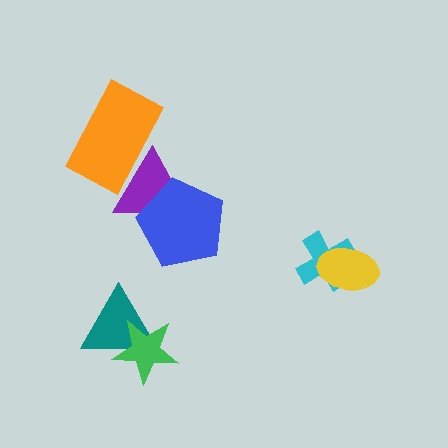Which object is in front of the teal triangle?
The green star is in front of the teal triangle.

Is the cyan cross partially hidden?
Yes, it is partially covered by another shape.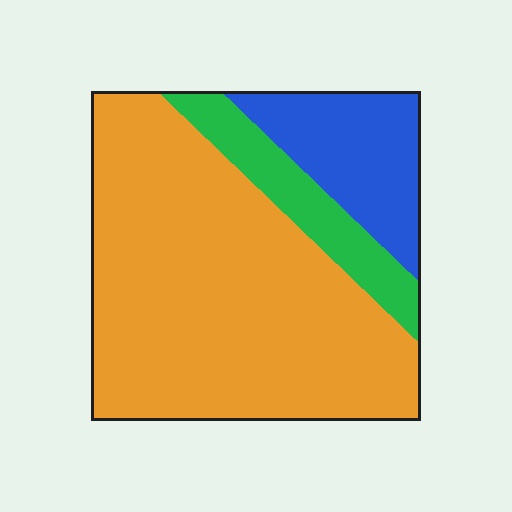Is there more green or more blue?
Blue.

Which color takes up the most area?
Orange, at roughly 70%.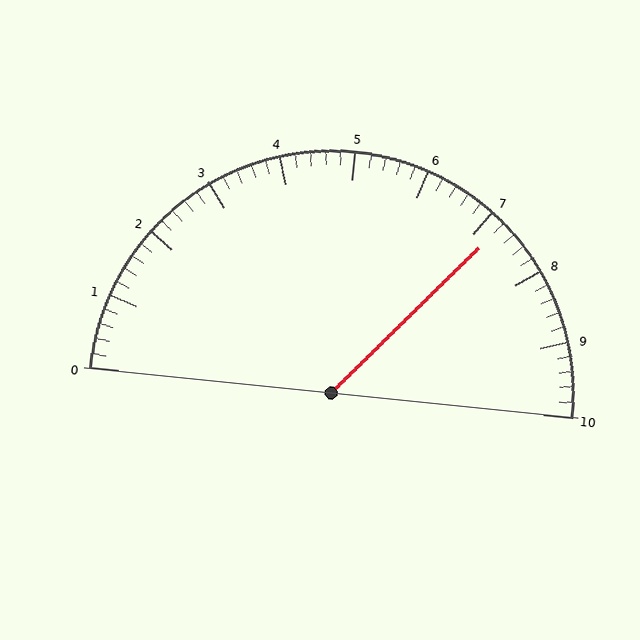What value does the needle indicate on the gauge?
The needle indicates approximately 7.2.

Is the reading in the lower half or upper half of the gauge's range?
The reading is in the upper half of the range (0 to 10).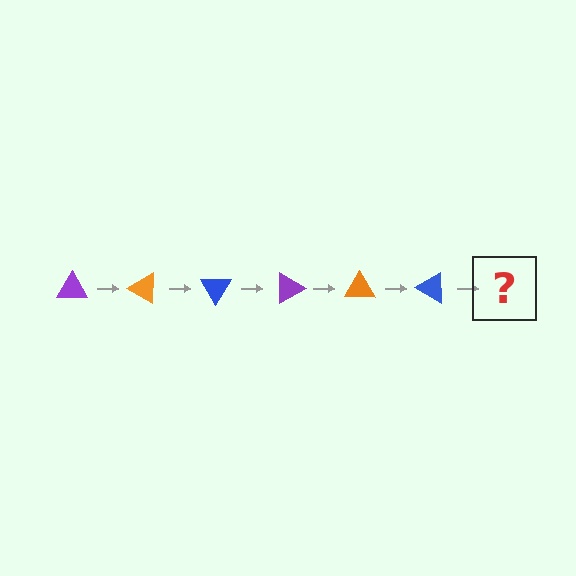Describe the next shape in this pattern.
It should be a purple triangle, rotated 180 degrees from the start.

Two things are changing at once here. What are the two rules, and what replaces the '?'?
The two rules are that it rotates 30 degrees each step and the color cycles through purple, orange, and blue. The '?' should be a purple triangle, rotated 180 degrees from the start.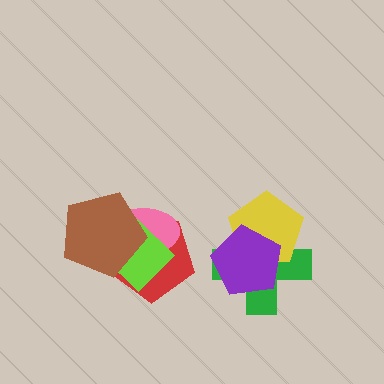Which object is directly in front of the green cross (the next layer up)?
The yellow pentagon is directly in front of the green cross.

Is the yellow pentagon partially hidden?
Yes, it is partially covered by another shape.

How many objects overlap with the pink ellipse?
3 objects overlap with the pink ellipse.